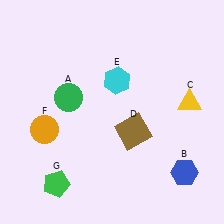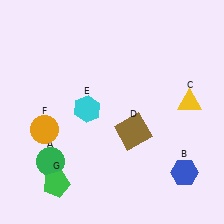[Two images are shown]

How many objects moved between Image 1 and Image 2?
2 objects moved between the two images.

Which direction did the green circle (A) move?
The green circle (A) moved down.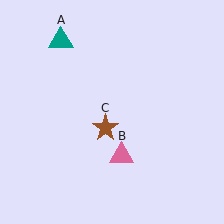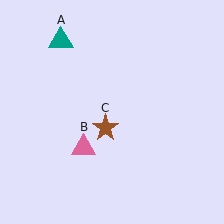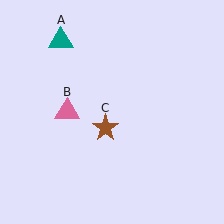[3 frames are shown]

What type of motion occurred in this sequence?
The pink triangle (object B) rotated clockwise around the center of the scene.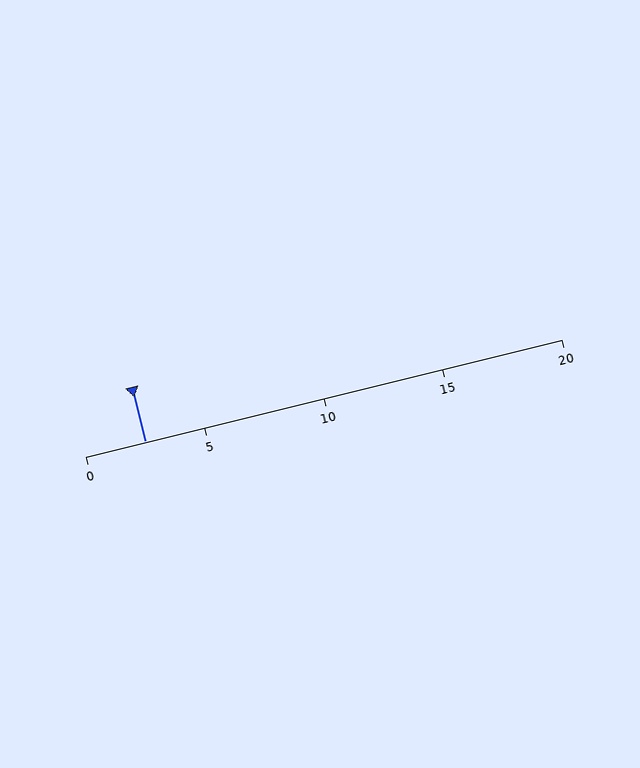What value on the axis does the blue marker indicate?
The marker indicates approximately 2.5.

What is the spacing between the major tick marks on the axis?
The major ticks are spaced 5 apart.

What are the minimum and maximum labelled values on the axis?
The axis runs from 0 to 20.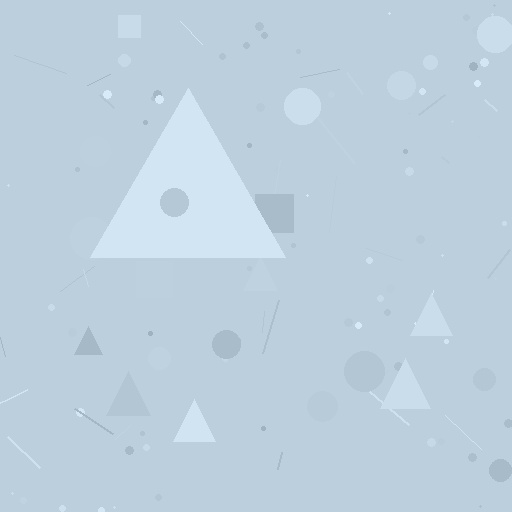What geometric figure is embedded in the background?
A triangle is embedded in the background.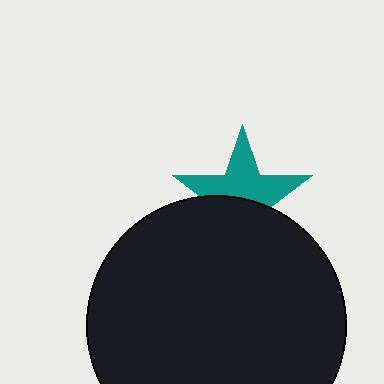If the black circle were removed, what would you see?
You would see the complete teal star.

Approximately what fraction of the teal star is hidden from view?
Roughly 45% of the teal star is hidden behind the black circle.